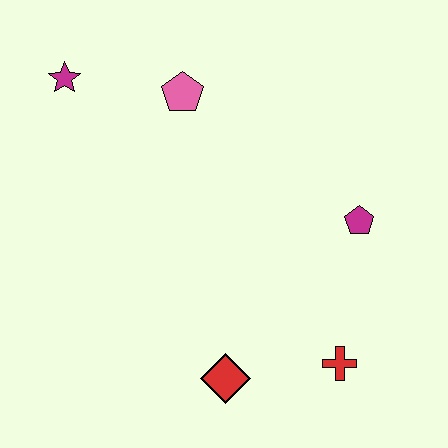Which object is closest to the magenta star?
The pink pentagon is closest to the magenta star.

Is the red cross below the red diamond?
No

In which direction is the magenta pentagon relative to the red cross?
The magenta pentagon is above the red cross.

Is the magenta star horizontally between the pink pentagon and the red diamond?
No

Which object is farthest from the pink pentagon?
The red cross is farthest from the pink pentagon.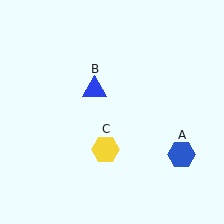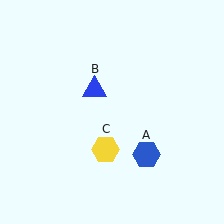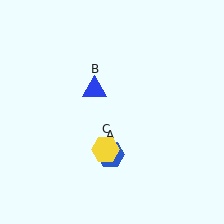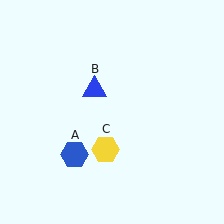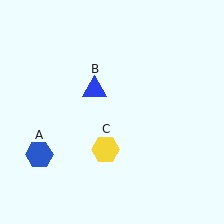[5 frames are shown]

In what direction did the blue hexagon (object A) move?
The blue hexagon (object A) moved left.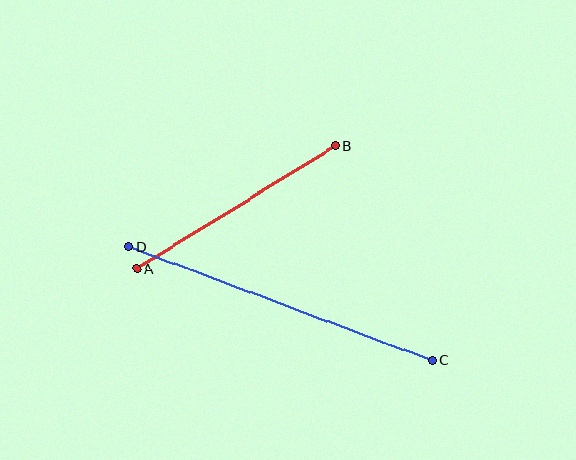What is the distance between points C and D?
The distance is approximately 323 pixels.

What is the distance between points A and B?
The distance is approximately 233 pixels.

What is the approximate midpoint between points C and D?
The midpoint is at approximately (280, 304) pixels.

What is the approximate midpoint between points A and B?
The midpoint is at approximately (236, 207) pixels.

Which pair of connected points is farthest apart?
Points C and D are farthest apart.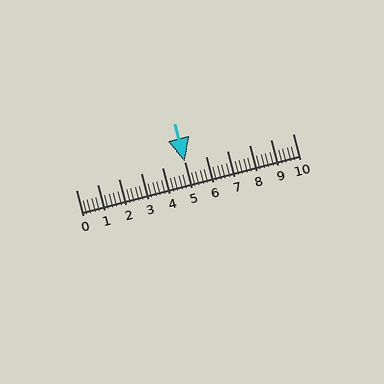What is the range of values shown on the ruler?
The ruler shows values from 0 to 10.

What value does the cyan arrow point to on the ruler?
The cyan arrow points to approximately 5.0.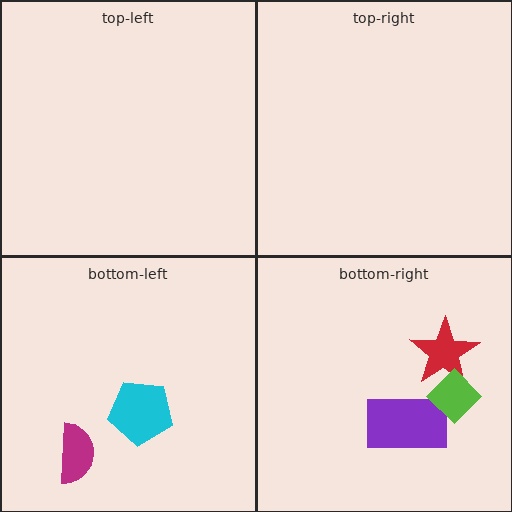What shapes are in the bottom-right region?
The purple rectangle, the red star, the lime diamond.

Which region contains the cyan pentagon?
The bottom-left region.